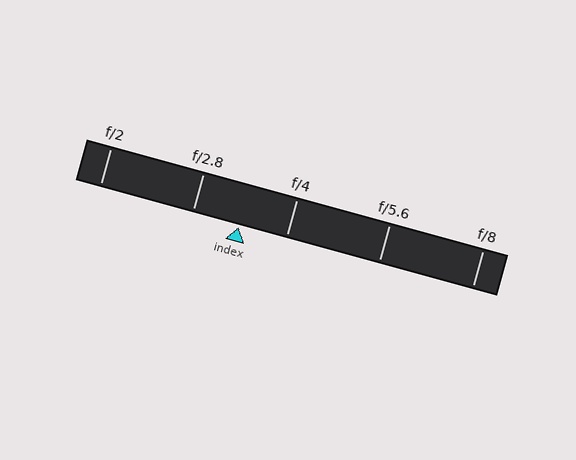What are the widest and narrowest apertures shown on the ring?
The widest aperture shown is f/2 and the narrowest is f/8.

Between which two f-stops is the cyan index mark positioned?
The index mark is between f/2.8 and f/4.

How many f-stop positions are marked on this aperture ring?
There are 5 f-stop positions marked.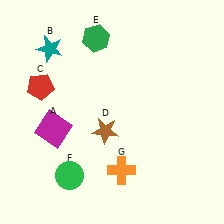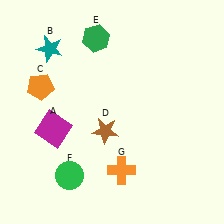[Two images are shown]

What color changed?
The pentagon (C) changed from red in Image 1 to orange in Image 2.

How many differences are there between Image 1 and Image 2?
There is 1 difference between the two images.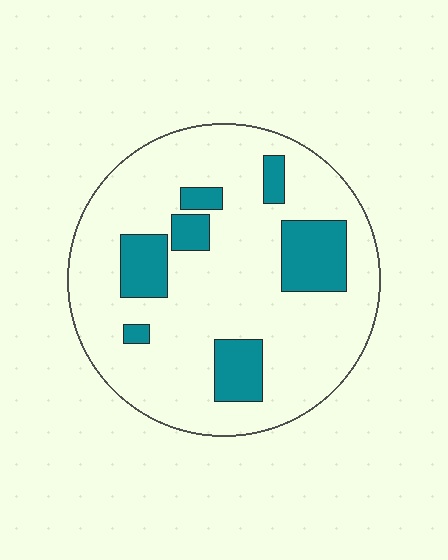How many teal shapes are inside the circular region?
7.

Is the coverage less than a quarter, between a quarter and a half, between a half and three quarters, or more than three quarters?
Less than a quarter.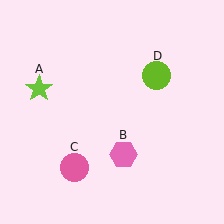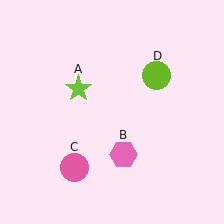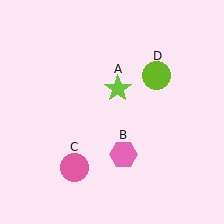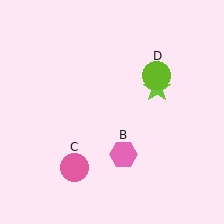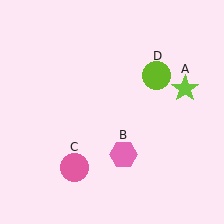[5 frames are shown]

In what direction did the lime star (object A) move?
The lime star (object A) moved right.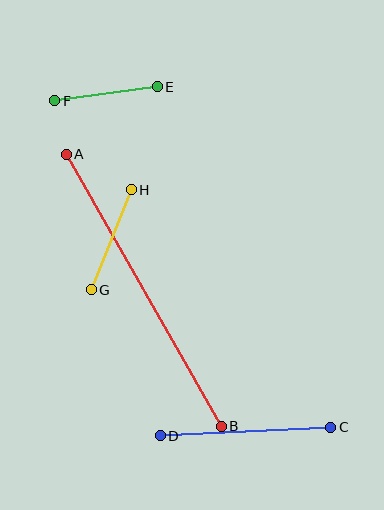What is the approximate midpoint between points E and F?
The midpoint is at approximately (106, 94) pixels.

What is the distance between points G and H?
The distance is approximately 108 pixels.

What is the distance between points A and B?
The distance is approximately 313 pixels.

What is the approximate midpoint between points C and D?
The midpoint is at approximately (245, 431) pixels.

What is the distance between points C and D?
The distance is approximately 171 pixels.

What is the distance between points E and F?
The distance is approximately 104 pixels.